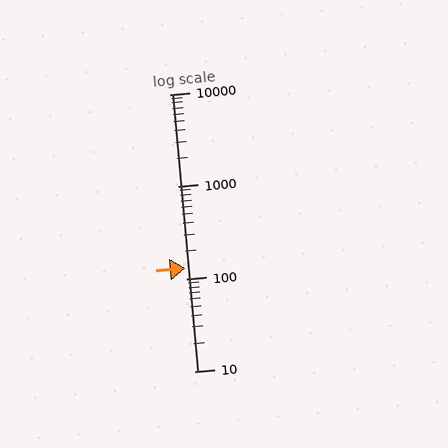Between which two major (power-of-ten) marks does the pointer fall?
The pointer is between 100 and 1000.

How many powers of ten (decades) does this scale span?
The scale spans 3 decades, from 10 to 10000.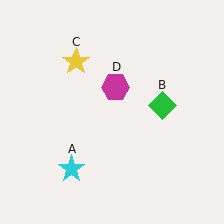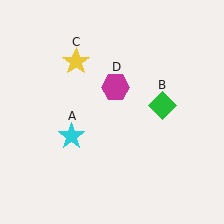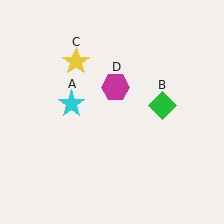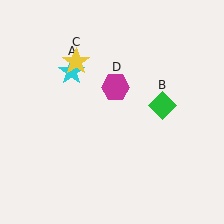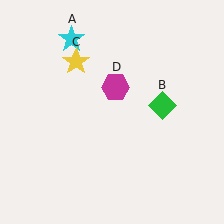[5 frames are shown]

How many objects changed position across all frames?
1 object changed position: cyan star (object A).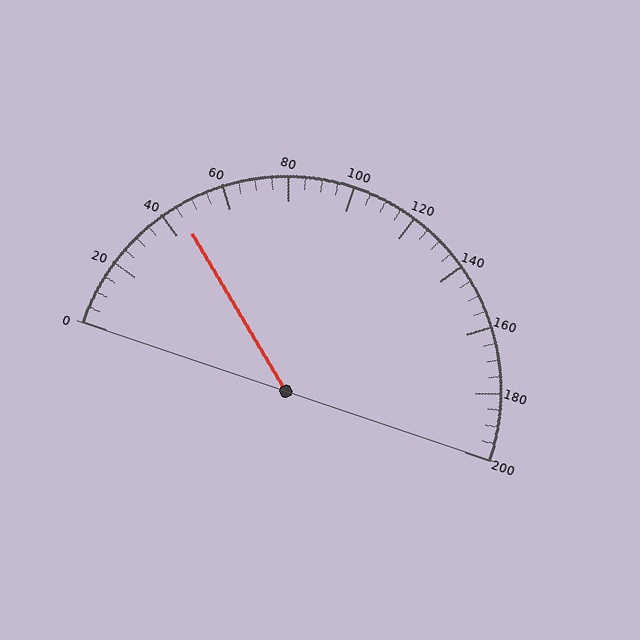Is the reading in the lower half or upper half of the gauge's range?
The reading is in the lower half of the range (0 to 200).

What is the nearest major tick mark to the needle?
The nearest major tick mark is 40.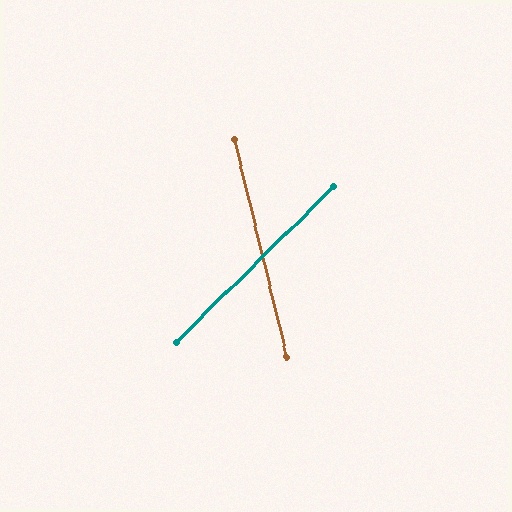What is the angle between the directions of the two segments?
Approximately 59 degrees.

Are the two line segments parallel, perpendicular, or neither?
Neither parallel nor perpendicular — they differ by about 59°.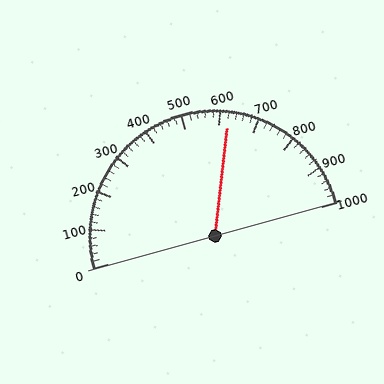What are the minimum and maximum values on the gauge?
The gauge ranges from 0 to 1000.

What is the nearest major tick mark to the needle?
The nearest major tick mark is 600.